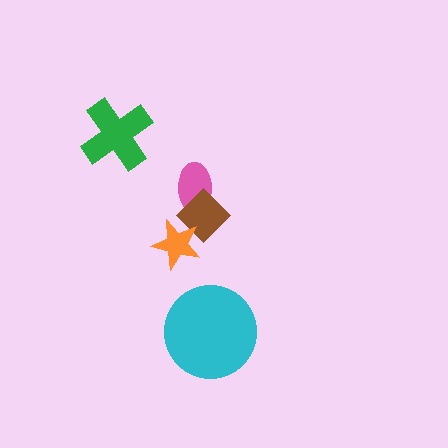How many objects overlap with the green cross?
0 objects overlap with the green cross.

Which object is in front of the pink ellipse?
The brown diamond is in front of the pink ellipse.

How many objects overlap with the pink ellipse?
1 object overlaps with the pink ellipse.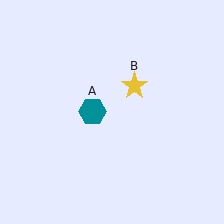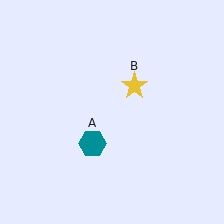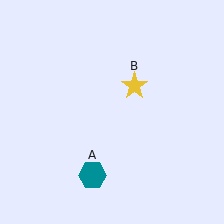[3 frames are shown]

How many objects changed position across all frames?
1 object changed position: teal hexagon (object A).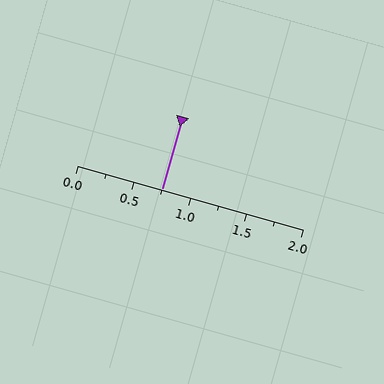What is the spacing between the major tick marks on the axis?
The major ticks are spaced 0.5 apart.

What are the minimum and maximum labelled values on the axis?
The axis runs from 0.0 to 2.0.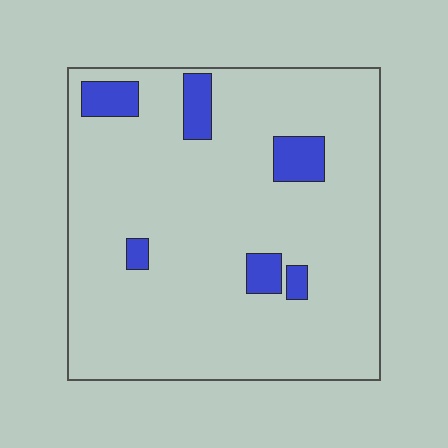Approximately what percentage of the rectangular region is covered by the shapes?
Approximately 10%.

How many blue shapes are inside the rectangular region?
6.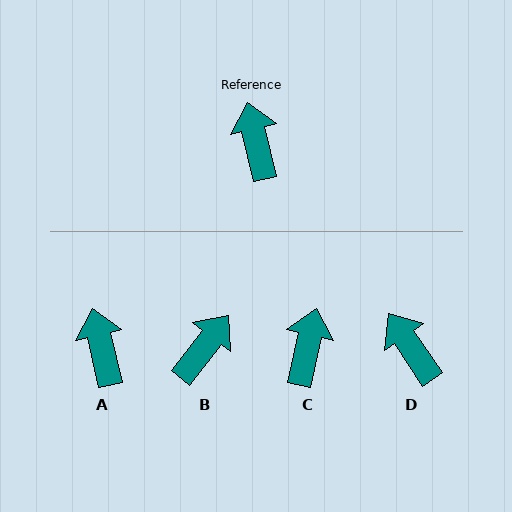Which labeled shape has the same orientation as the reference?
A.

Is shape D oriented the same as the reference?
No, it is off by about 21 degrees.